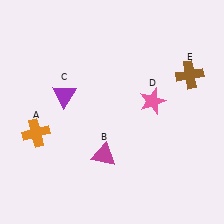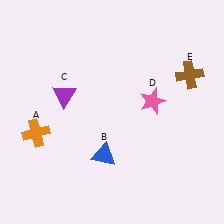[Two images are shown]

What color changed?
The triangle (B) changed from magenta in Image 1 to blue in Image 2.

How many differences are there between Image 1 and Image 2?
There is 1 difference between the two images.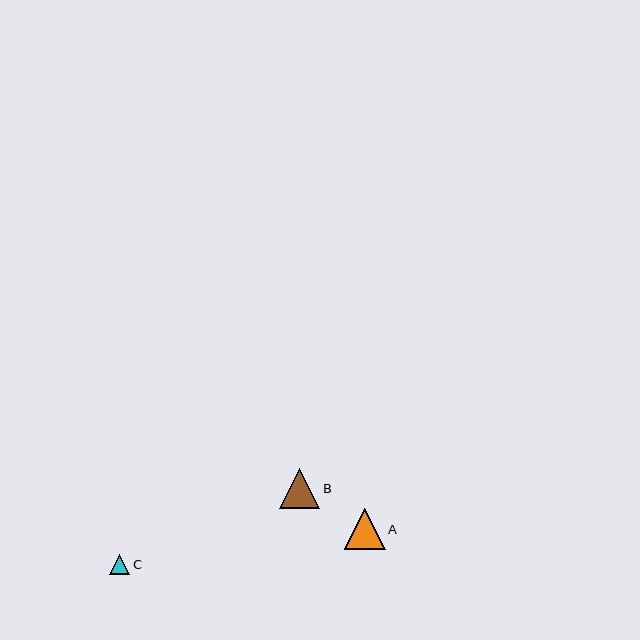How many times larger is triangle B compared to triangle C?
Triangle B is approximately 2.0 times the size of triangle C.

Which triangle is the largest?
Triangle A is the largest with a size of approximately 41 pixels.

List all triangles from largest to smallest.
From largest to smallest: A, B, C.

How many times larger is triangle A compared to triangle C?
Triangle A is approximately 2.1 times the size of triangle C.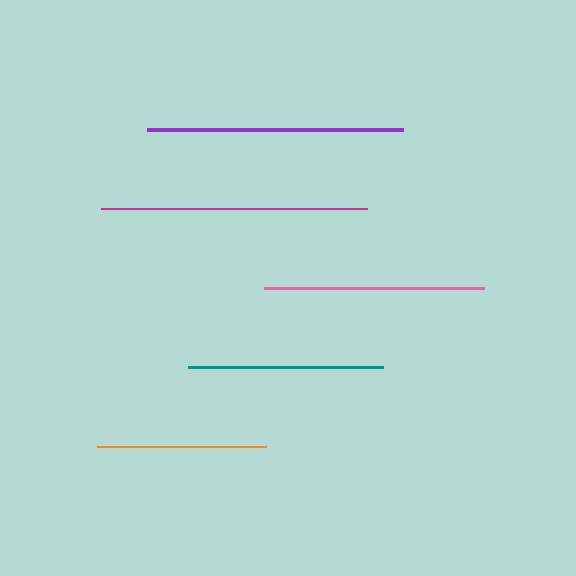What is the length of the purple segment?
The purple segment is approximately 256 pixels long.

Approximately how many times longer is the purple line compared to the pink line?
The purple line is approximately 1.2 times the length of the pink line.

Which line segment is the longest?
The magenta line is the longest at approximately 266 pixels.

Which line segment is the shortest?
The orange line is the shortest at approximately 169 pixels.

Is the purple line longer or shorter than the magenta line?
The magenta line is longer than the purple line.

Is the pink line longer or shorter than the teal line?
The pink line is longer than the teal line.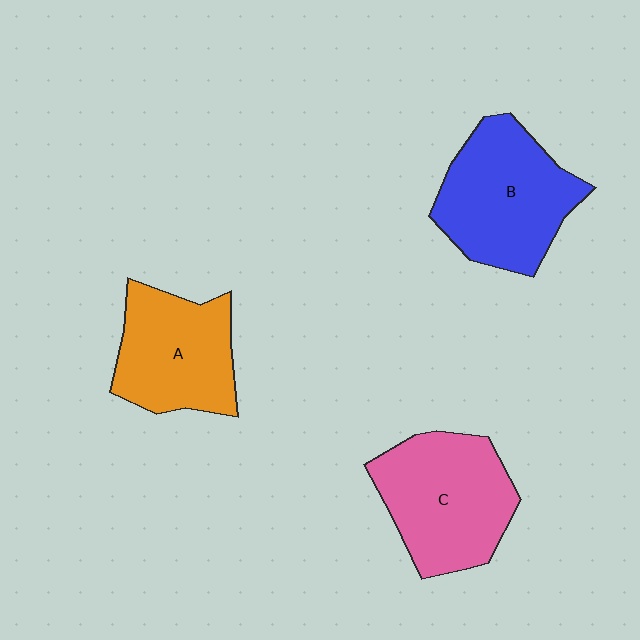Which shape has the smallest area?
Shape A (orange).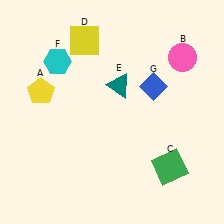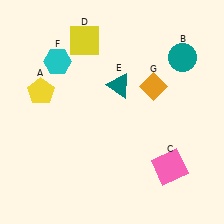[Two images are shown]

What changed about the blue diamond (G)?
In Image 1, G is blue. In Image 2, it changed to orange.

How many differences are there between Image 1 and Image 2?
There are 3 differences between the two images.